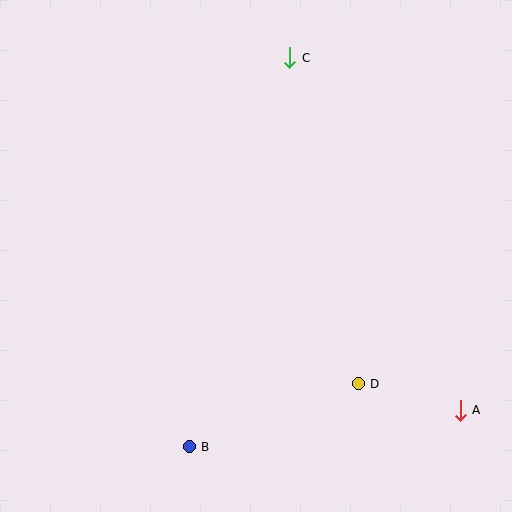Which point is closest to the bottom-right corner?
Point A is closest to the bottom-right corner.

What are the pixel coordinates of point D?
Point D is at (358, 384).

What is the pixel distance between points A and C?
The distance between A and C is 391 pixels.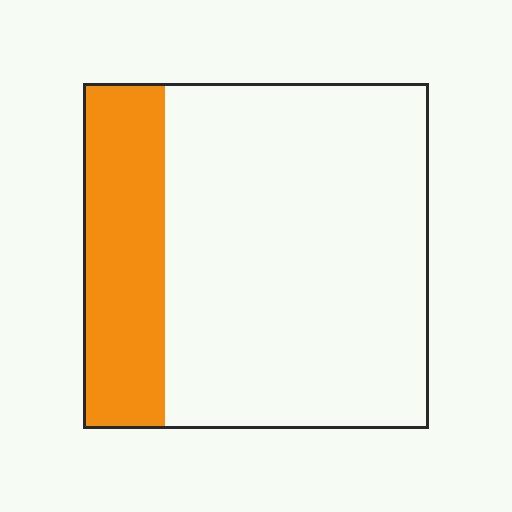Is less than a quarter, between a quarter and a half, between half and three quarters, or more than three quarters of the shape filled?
Less than a quarter.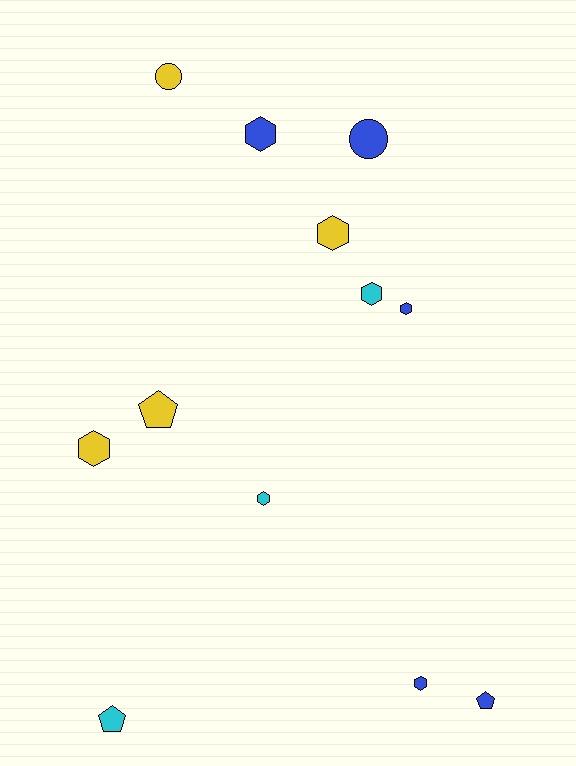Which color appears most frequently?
Blue, with 5 objects.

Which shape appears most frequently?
Hexagon, with 7 objects.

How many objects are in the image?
There are 12 objects.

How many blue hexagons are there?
There are 3 blue hexagons.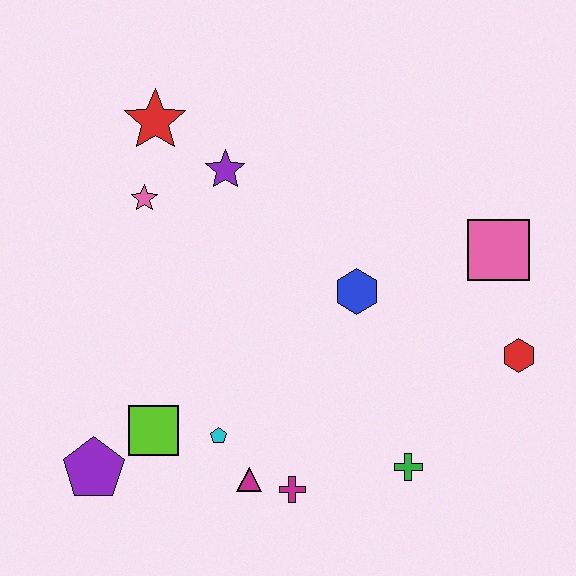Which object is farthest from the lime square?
The pink square is farthest from the lime square.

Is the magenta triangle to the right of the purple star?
Yes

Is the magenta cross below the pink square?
Yes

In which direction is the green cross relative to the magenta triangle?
The green cross is to the right of the magenta triangle.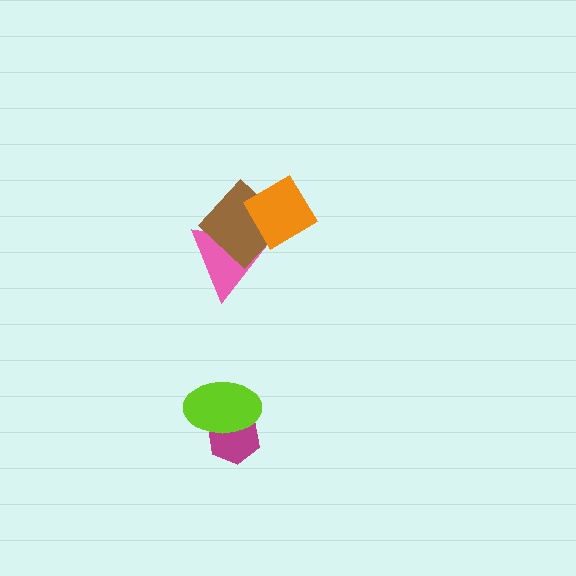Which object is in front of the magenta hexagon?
The lime ellipse is in front of the magenta hexagon.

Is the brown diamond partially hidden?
Yes, it is partially covered by another shape.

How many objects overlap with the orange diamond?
2 objects overlap with the orange diamond.